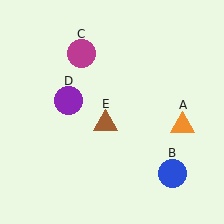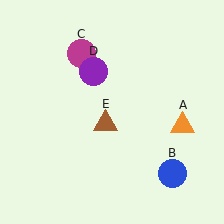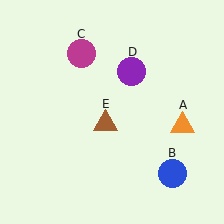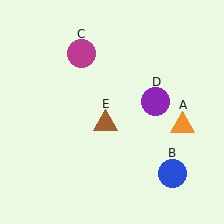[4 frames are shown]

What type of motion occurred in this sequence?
The purple circle (object D) rotated clockwise around the center of the scene.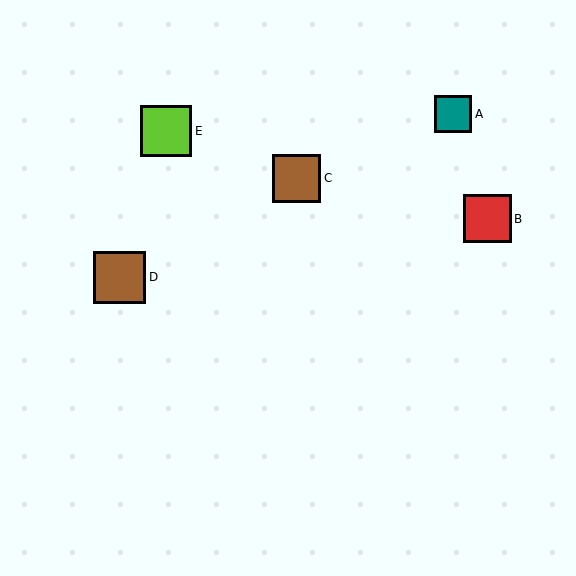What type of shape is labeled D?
Shape D is a brown square.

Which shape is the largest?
The brown square (labeled D) is the largest.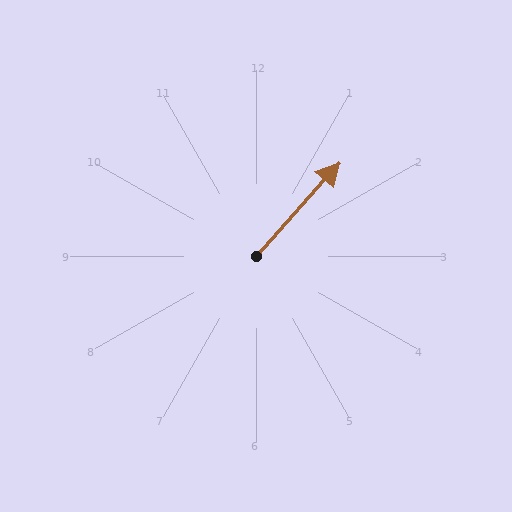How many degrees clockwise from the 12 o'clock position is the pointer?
Approximately 42 degrees.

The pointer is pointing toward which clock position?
Roughly 1 o'clock.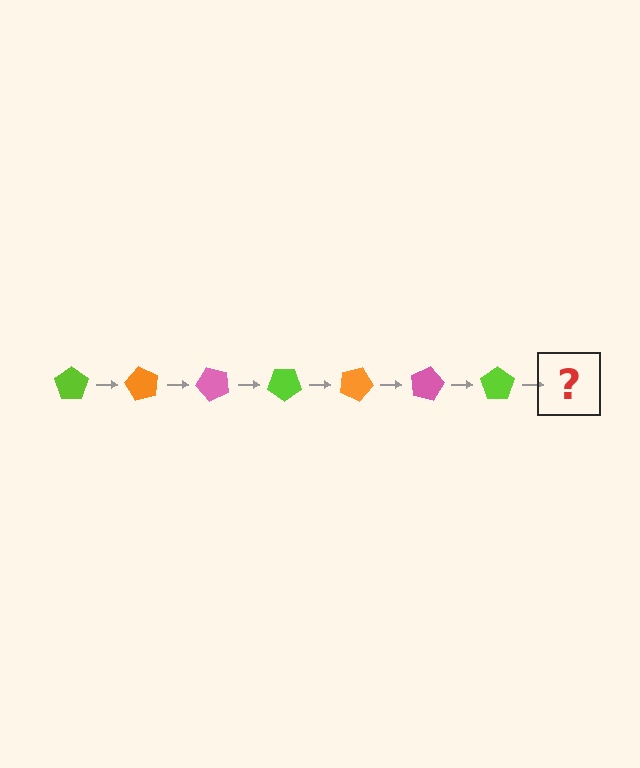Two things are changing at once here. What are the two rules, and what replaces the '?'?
The two rules are that it rotates 60 degrees each step and the color cycles through lime, orange, and pink. The '?' should be an orange pentagon, rotated 420 degrees from the start.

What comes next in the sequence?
The next element should be an orange pentagon, rotated 420 degrees from the start.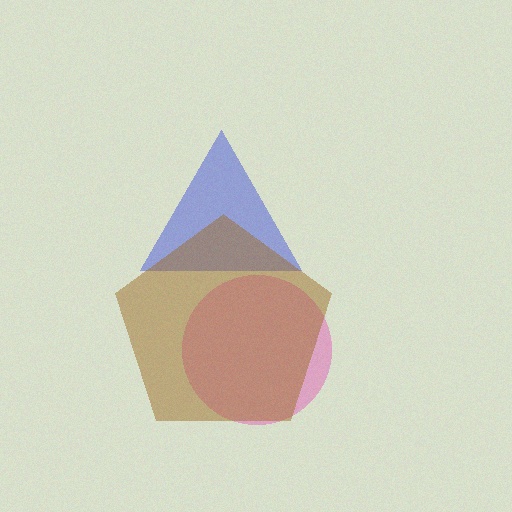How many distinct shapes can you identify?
There are 3 distinct shapes: a blue triangle, a pink circle, a brown pentagon.